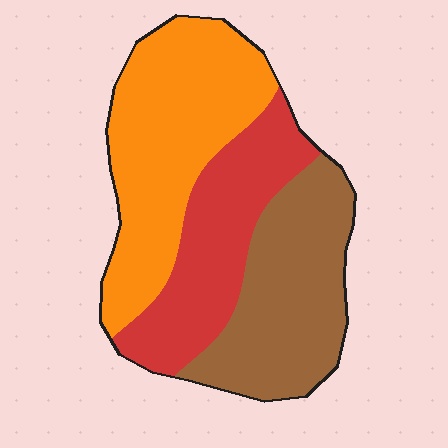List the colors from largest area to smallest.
From largest to smallest: orange, brown, red.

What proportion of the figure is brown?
Brown takes up about one third (1/3) of the figure.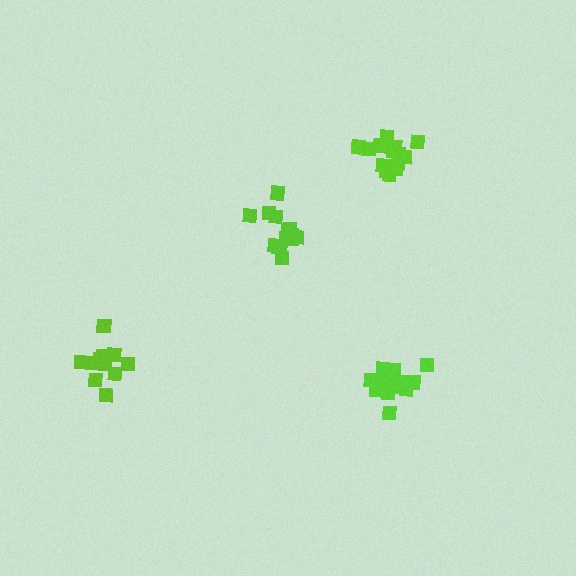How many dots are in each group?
Group 1: 16 dots, Group 2: 14 dots, Group 3: 14 dots, Group 4: 17 dots (61 total).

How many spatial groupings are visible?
There are 4 spatial groupings.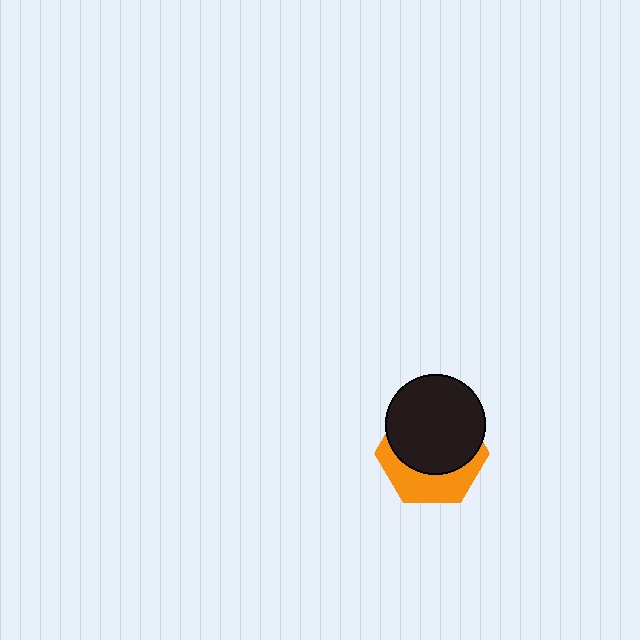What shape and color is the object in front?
The object in front is a black circle.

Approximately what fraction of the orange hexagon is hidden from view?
Roughly 62% of the orange hexagon is hidden behind the black circle.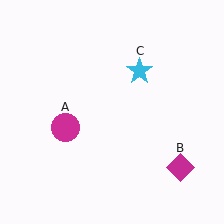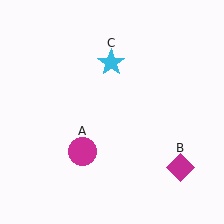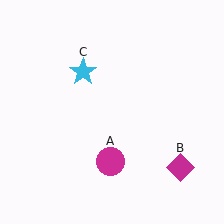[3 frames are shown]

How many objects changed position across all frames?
2 objects changed position: magenta circle (object A), cyan star (object C).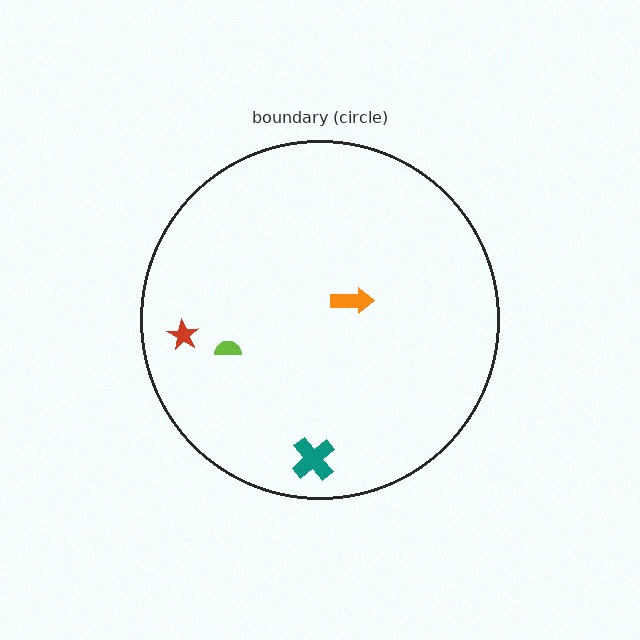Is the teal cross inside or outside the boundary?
Inside.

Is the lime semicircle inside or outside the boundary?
Inside.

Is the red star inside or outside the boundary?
Inside.